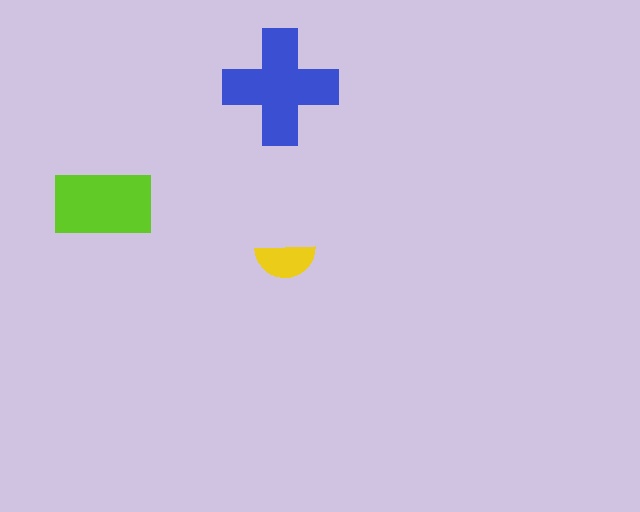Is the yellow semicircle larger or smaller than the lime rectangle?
Smaller.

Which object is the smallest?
The yellow semicircle.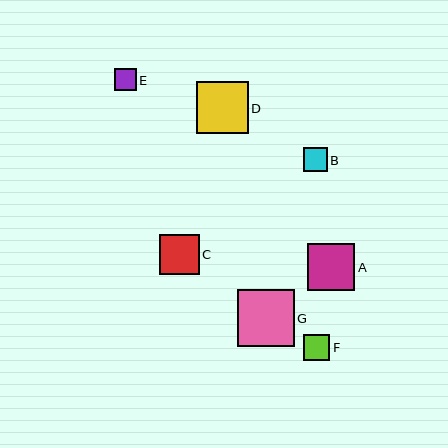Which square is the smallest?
Square E is the smallest with a size of approximately 22 pixels.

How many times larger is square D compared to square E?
Square D is approximately 2.4 times the size of square E.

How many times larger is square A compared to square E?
Square A is approximately 2.2 times the size of square E.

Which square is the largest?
Square G is the largest with a size of approximately 56 pixels.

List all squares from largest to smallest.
From largest to smallest: G, D, A, C, F, B, E.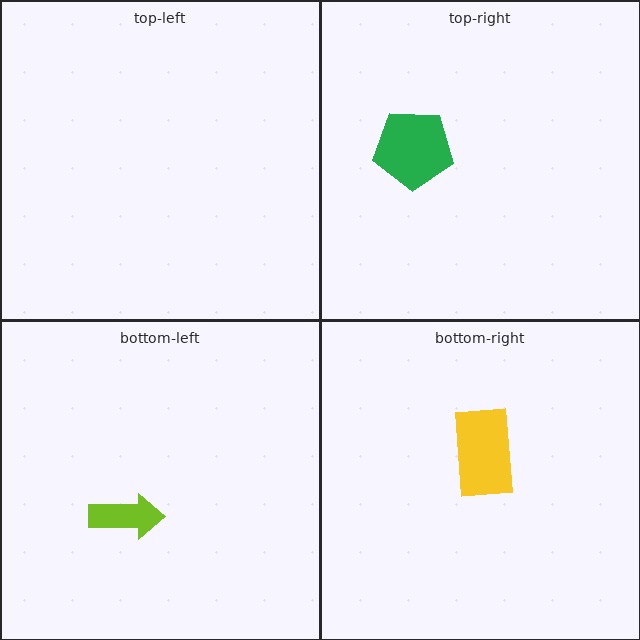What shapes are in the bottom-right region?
The yellow rectangle.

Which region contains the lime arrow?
The bottom-left region.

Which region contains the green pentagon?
The top-right region.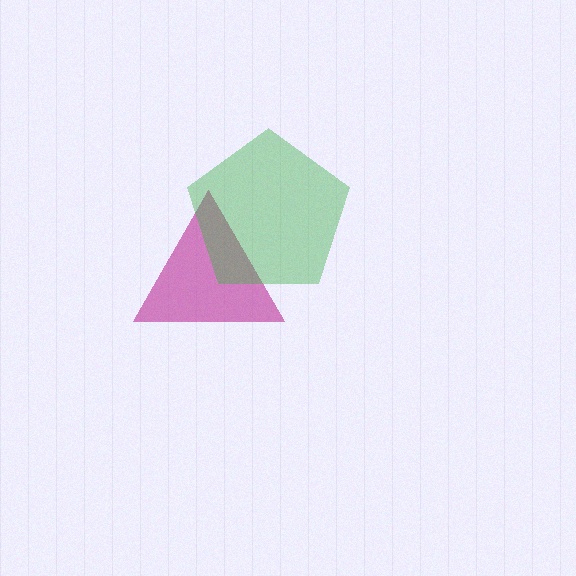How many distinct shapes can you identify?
There are 2 distinct shapes: a magenta triangle, a green pentagon.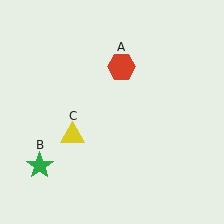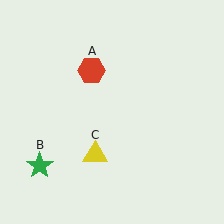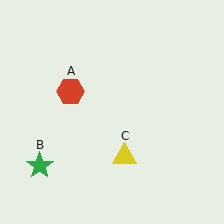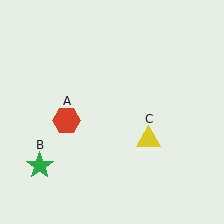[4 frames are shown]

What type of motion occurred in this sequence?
The red hexagon (object A), yellow triangle (object C) rotated counterclockwise around the center of the scene.